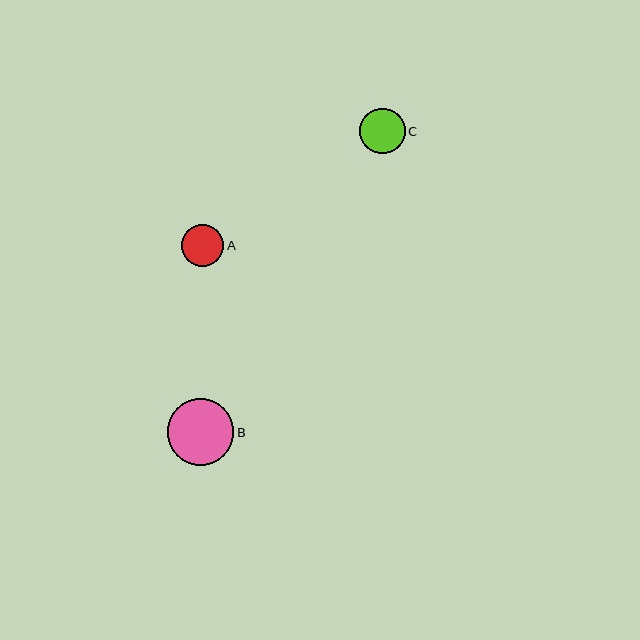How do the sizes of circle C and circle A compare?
Circle C and circle A are approximately the same size.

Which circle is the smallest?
Circle A is the smallest with a size of approximately 42 pixels.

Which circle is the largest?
Circle B is the largest with a size of approximately 66 pixels.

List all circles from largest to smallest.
From largest to smallest: B, C, A.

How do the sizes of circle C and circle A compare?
Circle C and circle A are approximately the same size.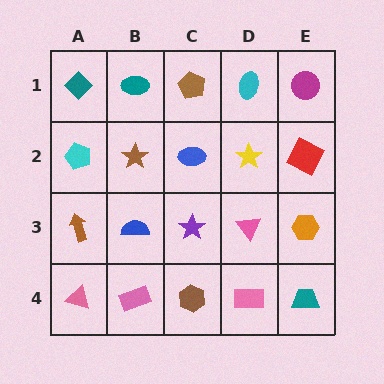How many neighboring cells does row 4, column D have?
3.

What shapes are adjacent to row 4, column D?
A pink triangle (row 3, column D), a brown hexagon (row 4, column C), a teal trapezoid (row 4, column E).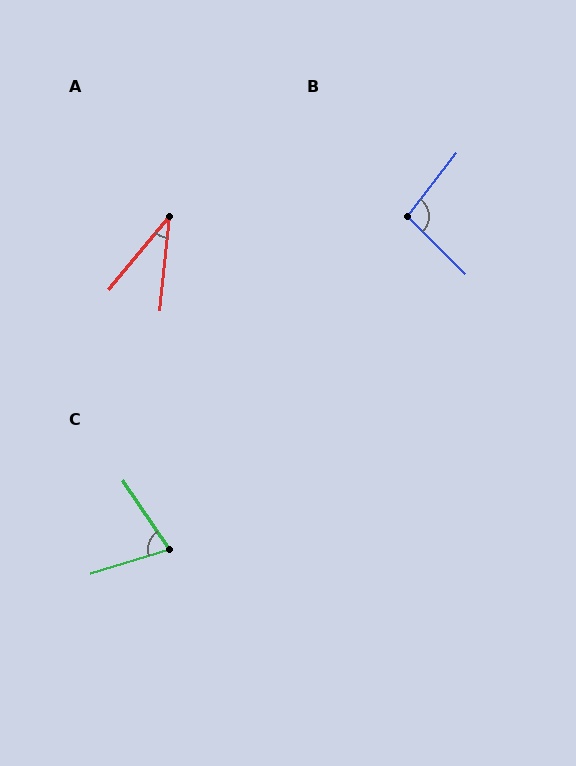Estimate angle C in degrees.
Approximately 73 degrees.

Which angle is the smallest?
A, at approximately 34 degrees.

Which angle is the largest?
B, at approximately 97 degrees.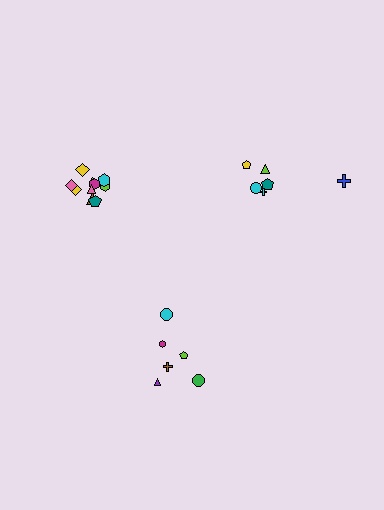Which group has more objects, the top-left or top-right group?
The top-left group.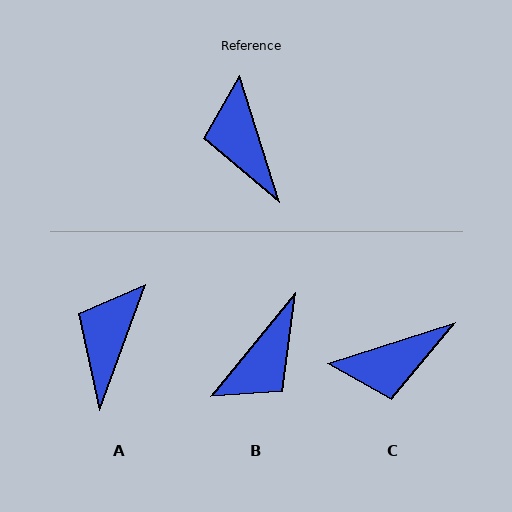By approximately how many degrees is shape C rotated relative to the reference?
Approximately 90 degrees counter-clockwise.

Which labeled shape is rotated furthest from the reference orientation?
B, about 123 degrees away.